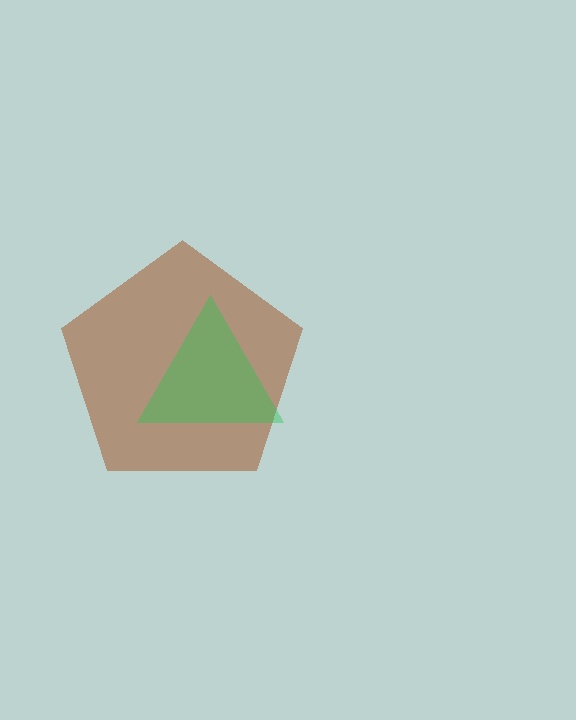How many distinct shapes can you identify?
There are 2 distinct shapes: a brown pentagon, a green triangle.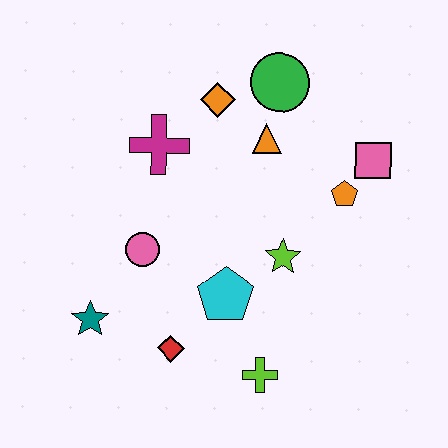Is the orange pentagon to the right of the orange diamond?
Yes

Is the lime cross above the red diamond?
No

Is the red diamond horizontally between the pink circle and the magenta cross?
No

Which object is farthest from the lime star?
The teal star is farthest from the lime star.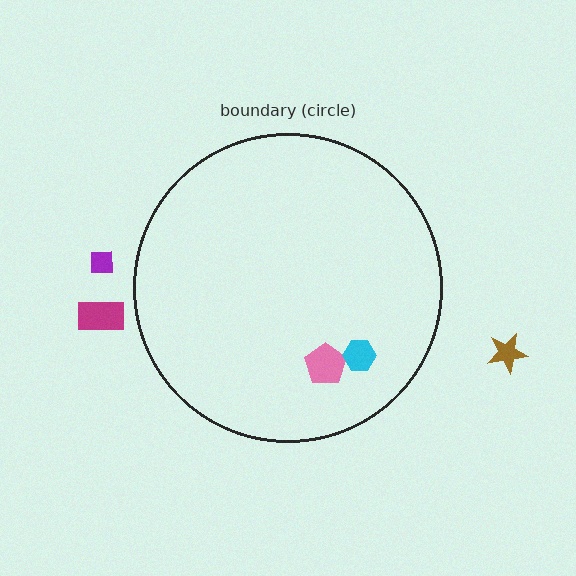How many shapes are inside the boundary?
2 inside, 3 outside.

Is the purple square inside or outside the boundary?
Outside.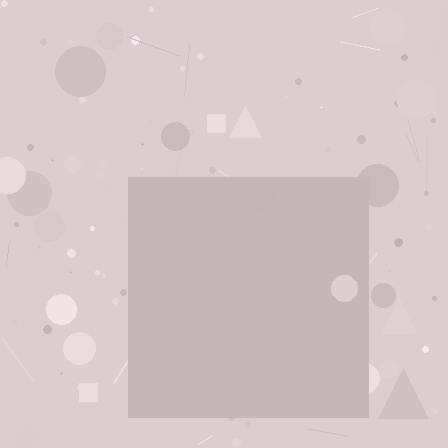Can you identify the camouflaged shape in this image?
The camouflaged shape is a square.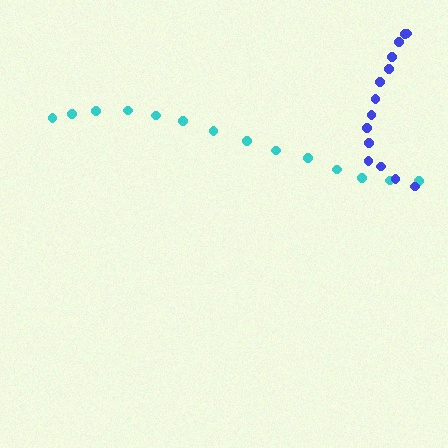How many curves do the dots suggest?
There are 2 distinct paths.